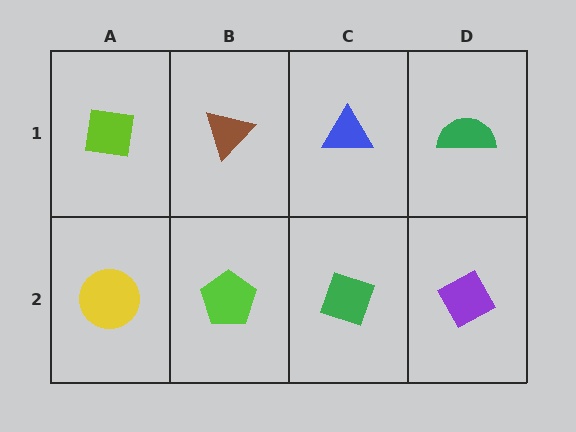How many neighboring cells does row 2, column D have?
2.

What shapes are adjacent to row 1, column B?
A lime pentagon (row 2, column B), a lime square (row 1, column A), a blue triangle (row 1, column C).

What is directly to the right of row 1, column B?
A blue triangle.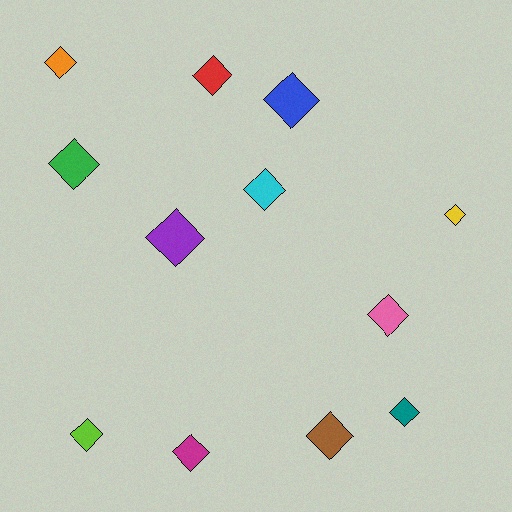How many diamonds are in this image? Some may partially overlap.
There are 12 diamonds.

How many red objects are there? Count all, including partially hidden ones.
There is 1 red object.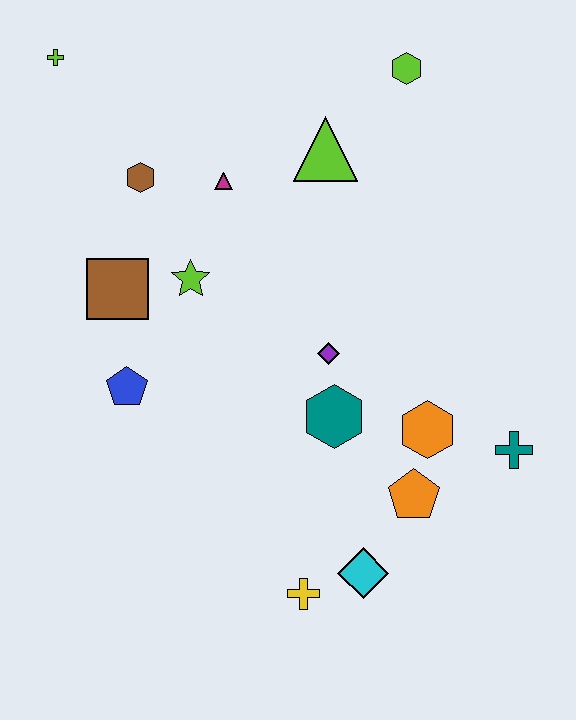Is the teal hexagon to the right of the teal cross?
No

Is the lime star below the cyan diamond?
No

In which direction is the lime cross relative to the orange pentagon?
The lime cross is above the orange pentagon.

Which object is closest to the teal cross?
The orange hexagon is closest to the teal cross.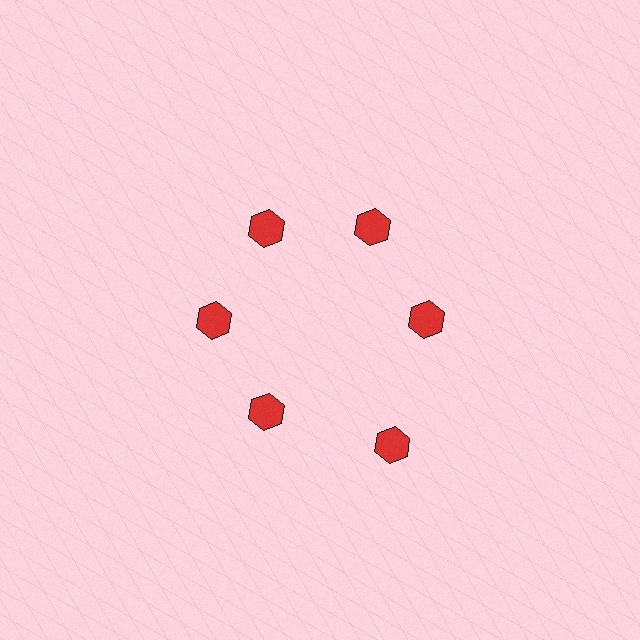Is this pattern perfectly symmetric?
No. The 6 red hexagons are arranged in a ring, but one element near the 5 o'clock position is pushed outward from the center, breaking the 6-fold rotational symmetry.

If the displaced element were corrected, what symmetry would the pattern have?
It would have 6-fold rotational symmetry — the pattern would map onto itself every 60 degrees.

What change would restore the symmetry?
The symmetry would be restored by moving it inward, back onto the ring so that all 6 hexagons sit at equal angles and equal distance from the center.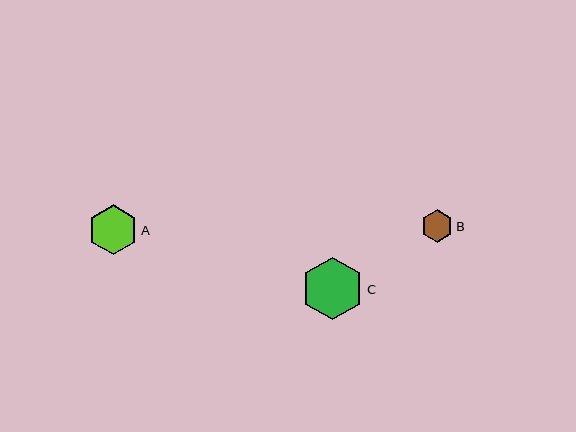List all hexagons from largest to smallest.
From largest to smallest: C, A, B.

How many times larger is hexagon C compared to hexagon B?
Hexagon C is approximately 1.9 times the size of hexagon B.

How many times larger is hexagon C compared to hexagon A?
Hexagon C is approximately 1.2 times the size of hexagon A.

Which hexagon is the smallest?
Hexagon B is the smallest with a size of approximately 32 pixels.